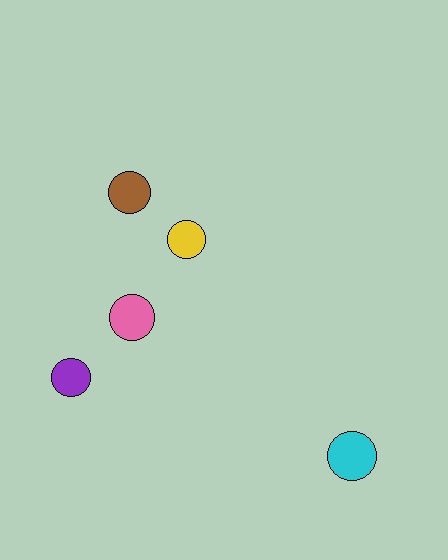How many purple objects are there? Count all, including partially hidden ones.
There is 1 purple object.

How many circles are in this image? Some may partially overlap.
There are 5 circles.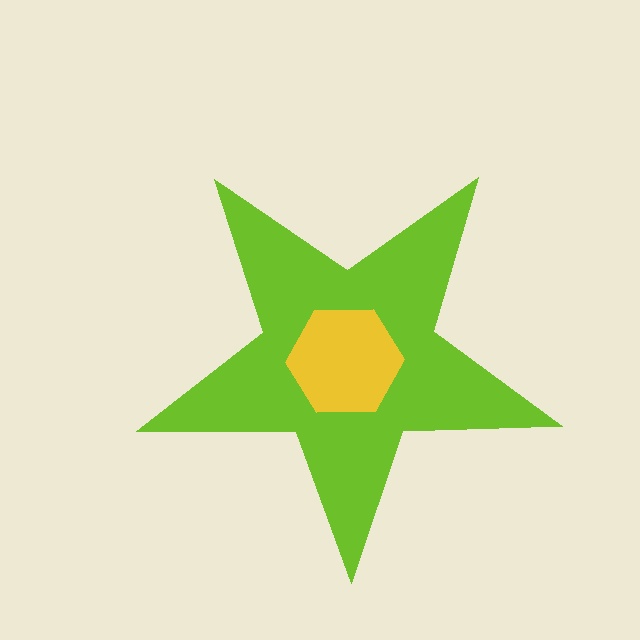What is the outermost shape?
The lime star.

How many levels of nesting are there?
2.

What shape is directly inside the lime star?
The yellow hexagon.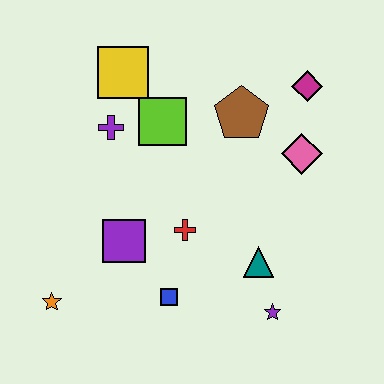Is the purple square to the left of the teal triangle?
Yes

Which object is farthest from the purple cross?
The purple star is farthest from the purple cross.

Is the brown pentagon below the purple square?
No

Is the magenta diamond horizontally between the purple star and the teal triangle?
No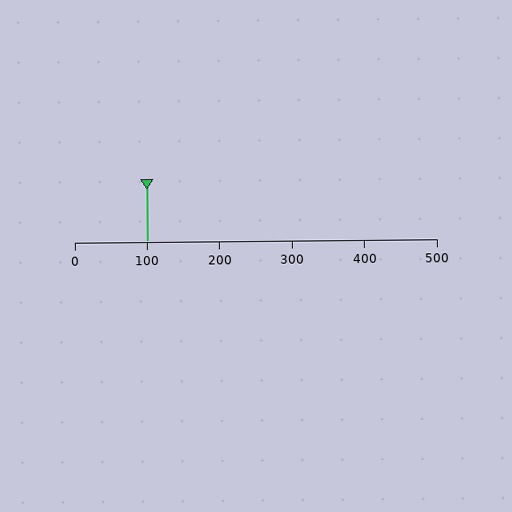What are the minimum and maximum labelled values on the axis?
The axis runs from 0 to 500.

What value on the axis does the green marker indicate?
The marker indicates approximately 100.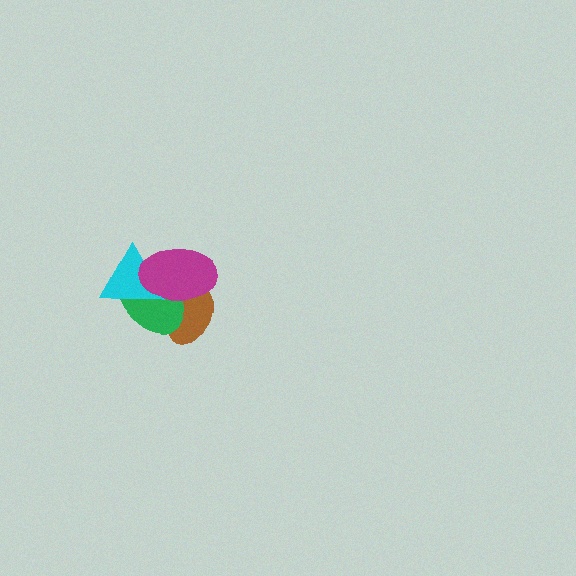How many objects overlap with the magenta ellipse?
3 objects overlap with the magenta ellipse.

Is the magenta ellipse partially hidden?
No, no other shape covers it.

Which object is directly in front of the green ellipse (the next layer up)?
The cyan triangle is directly in front of the green ellipse.